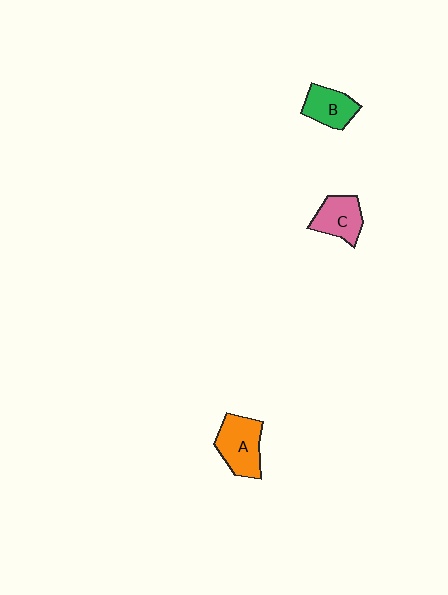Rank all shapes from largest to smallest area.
From largest to smallest: A (orange), C (pink), B (green).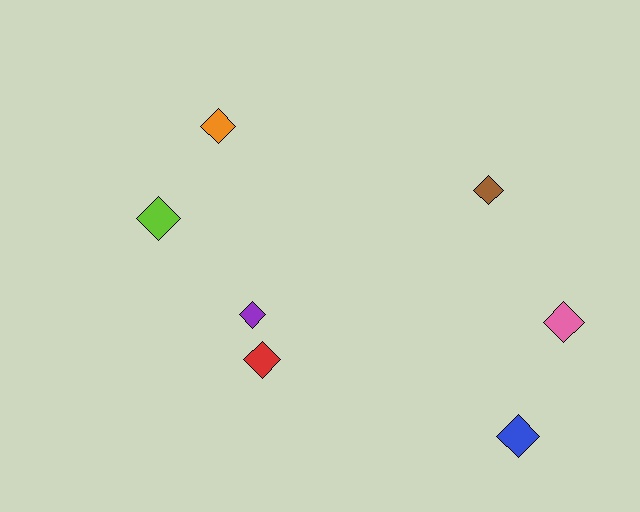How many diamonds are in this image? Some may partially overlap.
There are 7 diamonds.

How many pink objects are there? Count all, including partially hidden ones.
There is 1 pink object.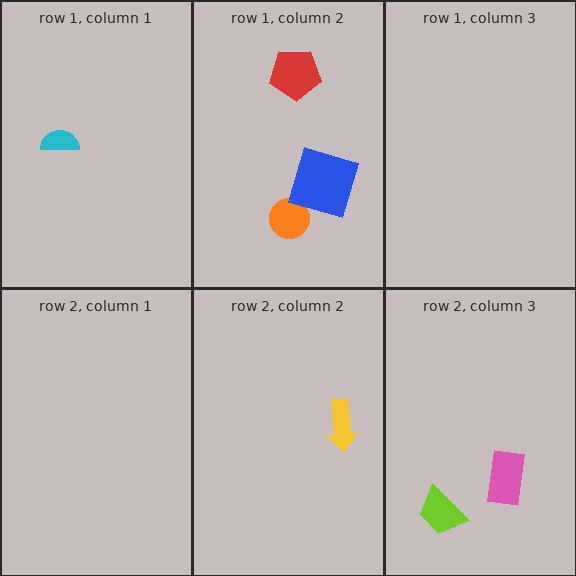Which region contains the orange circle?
The row 1, column 2 region.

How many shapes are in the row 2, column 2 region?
1.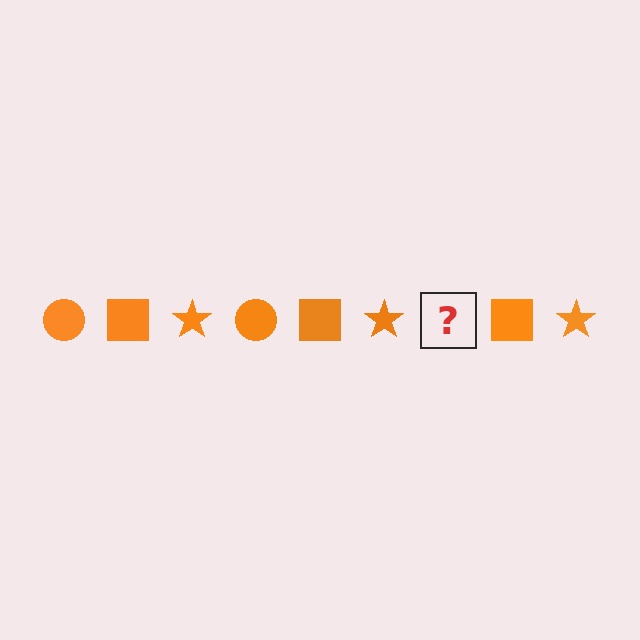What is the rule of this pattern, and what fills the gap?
The rule is that the pattern cycles through circle, square, star shapes in orange. The gap should be filled with an orange circle.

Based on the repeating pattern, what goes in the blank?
The blank should be an orange circle.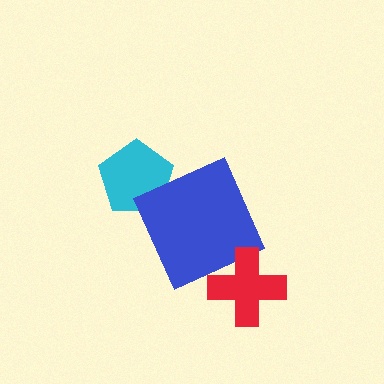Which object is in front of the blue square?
The red cross is in front of the blue square.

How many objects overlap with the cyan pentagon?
1 object overlaps with the cyan pentagon.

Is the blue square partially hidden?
Yes, it is partially covered by another shape.